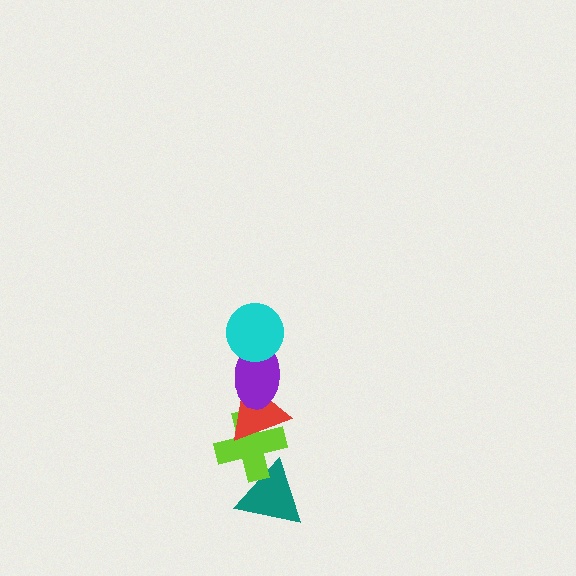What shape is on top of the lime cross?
The red triangle is on top of the lime cross.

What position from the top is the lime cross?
The lime cross is 4th from the top.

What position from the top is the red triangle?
The red triangle is 3rd from the top.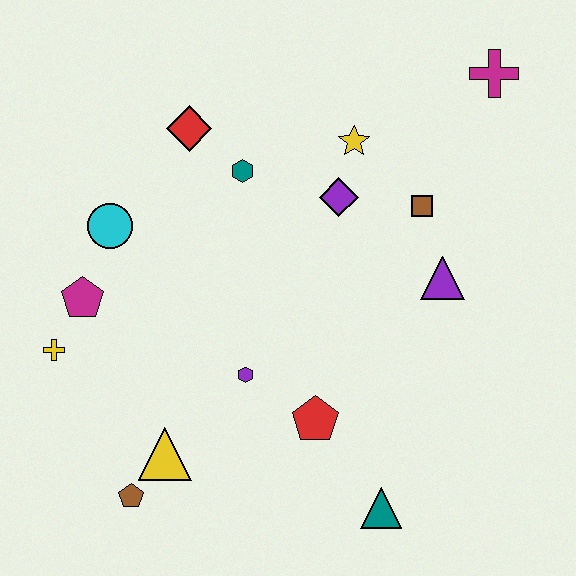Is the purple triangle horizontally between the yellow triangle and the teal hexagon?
No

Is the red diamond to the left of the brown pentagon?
No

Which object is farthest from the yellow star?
The brown pentagon is farthest from the yellow star.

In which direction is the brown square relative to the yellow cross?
The brown square is to the right of the yellow cross.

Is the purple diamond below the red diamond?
Yes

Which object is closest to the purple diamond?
The yellow star is closest to the purple diamond.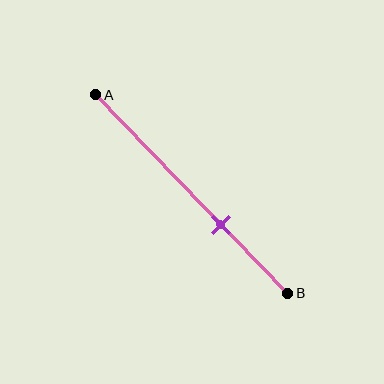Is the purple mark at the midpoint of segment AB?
No, the mark is at about 65% from A, not at the 50% midpoint.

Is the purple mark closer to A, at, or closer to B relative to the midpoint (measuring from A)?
The purple mark is closer to point B than the midpoint of segment AB.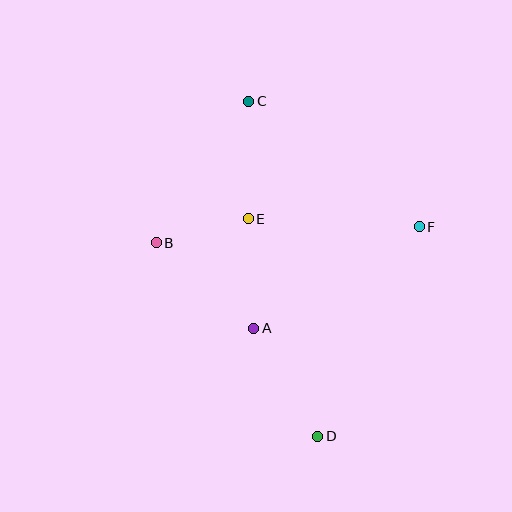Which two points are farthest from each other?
Points C and D are farthest from each other.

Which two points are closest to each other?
Points B and E are closest to each other.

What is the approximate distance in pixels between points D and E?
The distance between D and E is approximately 228 pixels.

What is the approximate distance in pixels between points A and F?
The distance between A and F is approximately 194 pixels.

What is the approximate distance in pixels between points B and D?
The distance between B and D is approximately 252 pixels.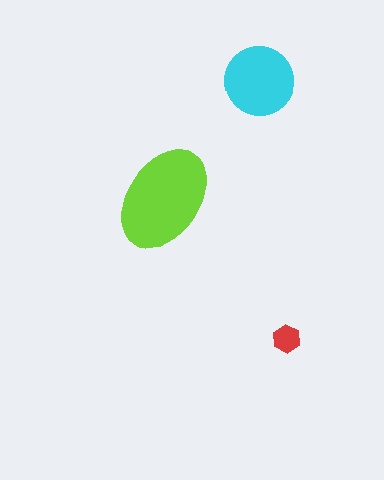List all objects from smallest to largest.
The red hexagon, the cyan circle, the lime ellipse.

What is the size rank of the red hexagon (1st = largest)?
3rd.